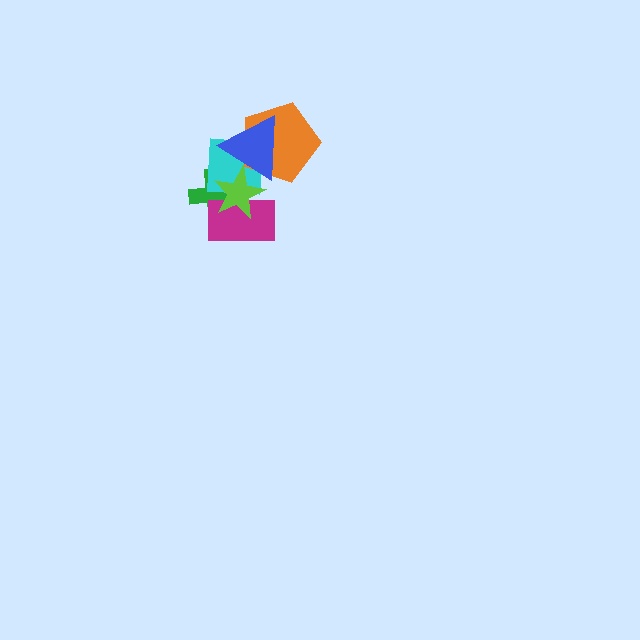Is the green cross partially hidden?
Yes, it is partially covered by another shape.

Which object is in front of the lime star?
The blue triangle is in front of the lime star.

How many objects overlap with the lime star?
4 objects overlap with the lime star.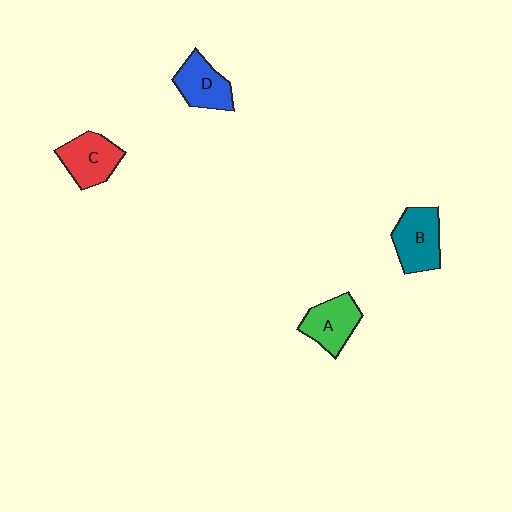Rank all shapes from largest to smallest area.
From largest to smallest: B (teal), C (red), A (green), D (blue).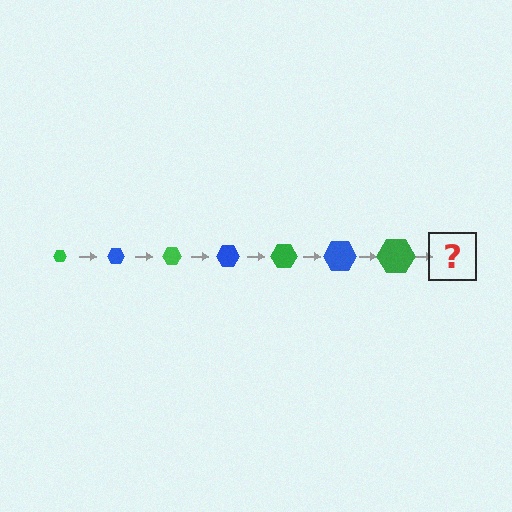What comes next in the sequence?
The next element should be a blue hexagon, larger than the previous one.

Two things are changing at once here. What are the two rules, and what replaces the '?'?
The two rules are that the hexagon grows larger each step and the color cycles through green and blue. The '?' should be a blue hexagon, larger than the previous one.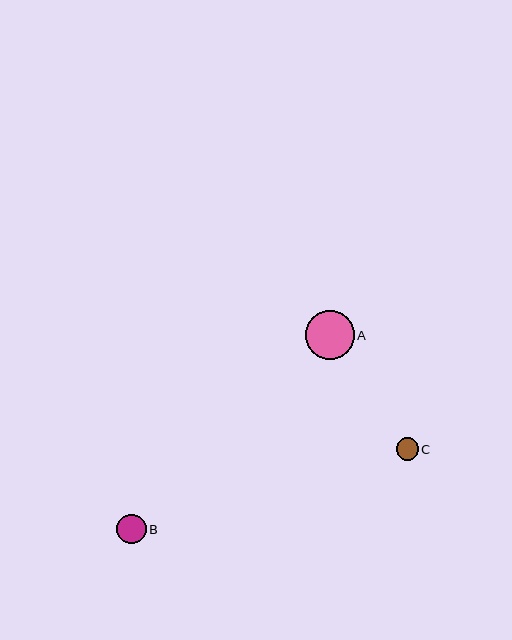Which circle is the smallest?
Circle C is the smallest with a size of approximately 22 pixels.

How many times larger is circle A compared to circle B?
Circle A is approximately 1.6 times the size of circle B.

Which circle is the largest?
Circle A is the largest with a size of approximately 49 pixels.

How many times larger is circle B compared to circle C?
Circle B is approximately 1.3 times the size of circle C.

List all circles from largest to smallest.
From largest to smallest: A, B, C.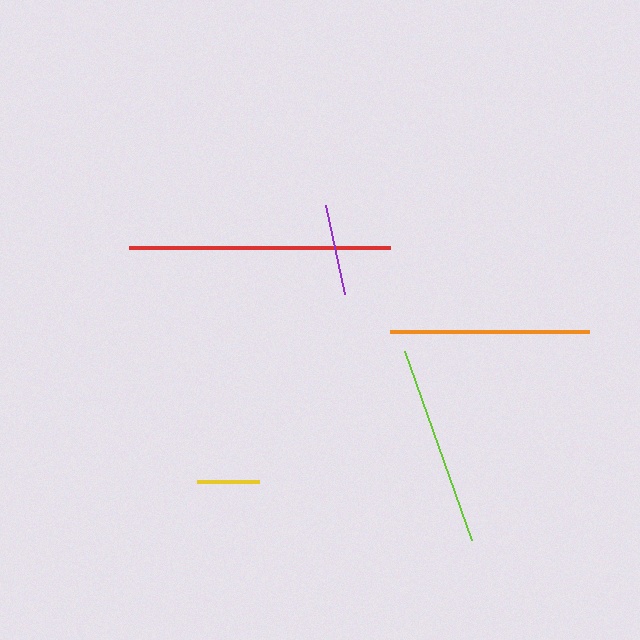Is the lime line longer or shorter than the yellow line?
The lime line is longer than the yellow line.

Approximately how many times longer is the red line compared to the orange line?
The red line is approximately 1.3 times the length of the orange line.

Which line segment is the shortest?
The yellow line is the shortest at approximately 62 pixels.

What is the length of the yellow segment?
The yellow segment is approximately 62 pixels long.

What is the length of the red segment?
The red segment is approximately 261 pixels long.